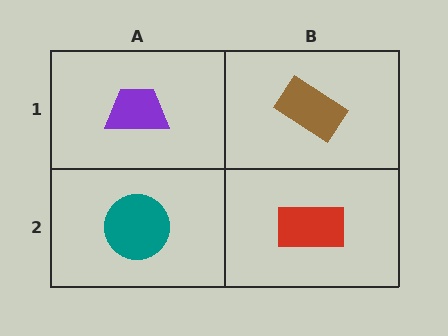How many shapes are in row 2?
2 shapes.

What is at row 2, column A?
A teal circle.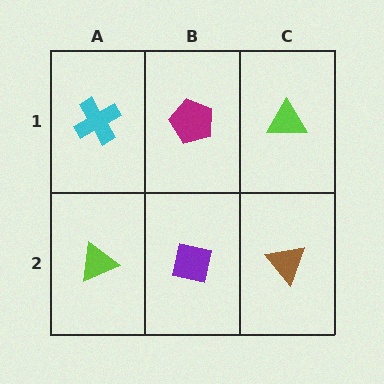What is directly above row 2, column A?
A cyan cross.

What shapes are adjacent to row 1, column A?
A lime triangle (row 2, column A), a magenta pentagon (row 1, column B).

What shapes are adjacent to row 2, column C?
A lime triangle (row 1, column C), a purple square (row 2, column B).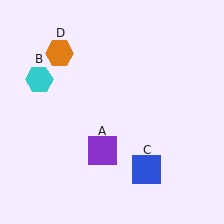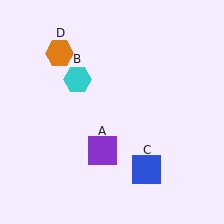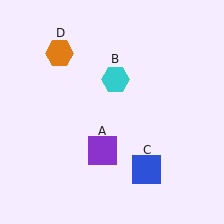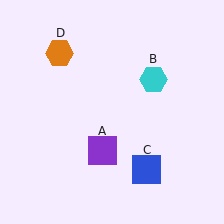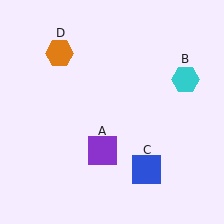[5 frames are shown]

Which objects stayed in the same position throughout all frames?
Purple square (object A) and blue square (object C) and orange hexagon (object D) remained stationary.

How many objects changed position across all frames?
1 object changed position: cyan hexagon (object B).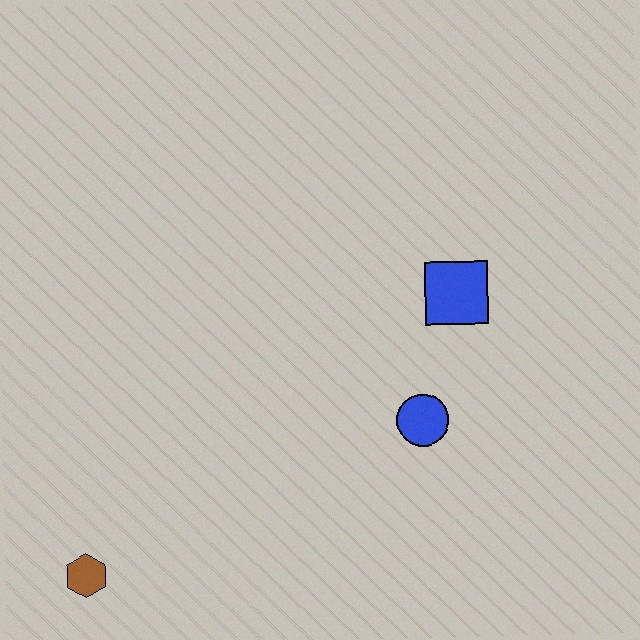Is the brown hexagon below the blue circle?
Yes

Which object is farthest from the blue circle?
The brown hexagon is farthest from the blue circle.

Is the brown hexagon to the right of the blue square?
No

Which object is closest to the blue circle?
The blue square is closest to the blue circle.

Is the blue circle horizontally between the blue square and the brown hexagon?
Yes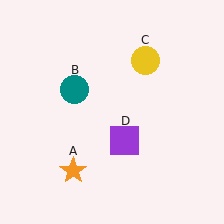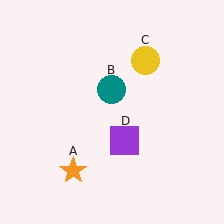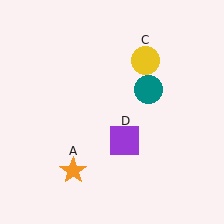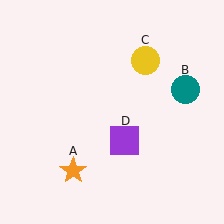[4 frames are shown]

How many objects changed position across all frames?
1 object changed position: teal circle (object B).